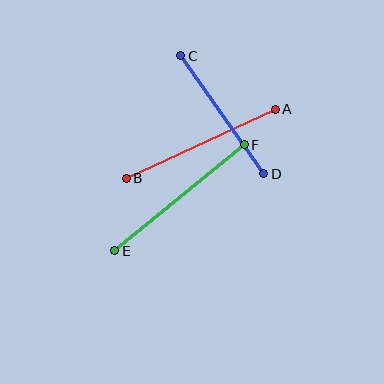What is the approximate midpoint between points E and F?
The midpoint is at approximately (180, 198) pixels.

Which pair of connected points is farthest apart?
Points E and F are farthest apart.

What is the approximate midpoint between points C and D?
The midpoint is at approximately (222, 115) pixels.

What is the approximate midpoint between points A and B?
The midpoint is at approximately (201, 144) pixels.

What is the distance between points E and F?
The distance is approximately 167 pixels.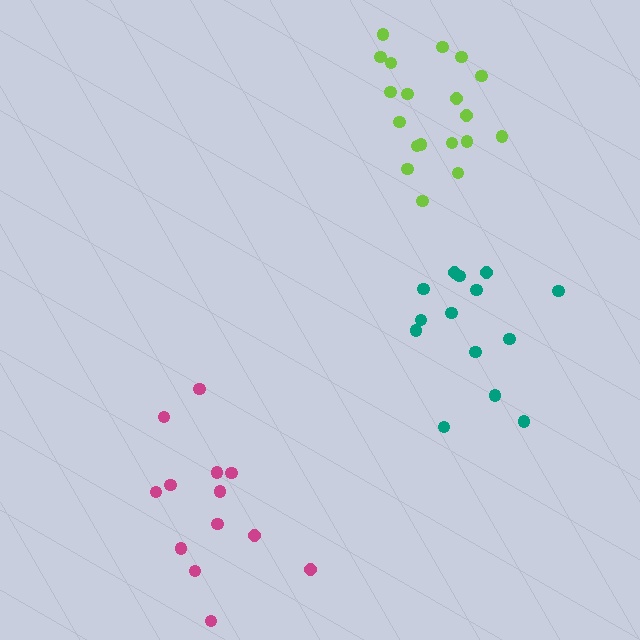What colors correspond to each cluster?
The clusters are colored: teal, magenta, lime.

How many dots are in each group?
Group 1: 15 dots, Group 2: 13 dots, Group 3: 19 dots (47 total).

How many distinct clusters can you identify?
There are 3 distinct clusters.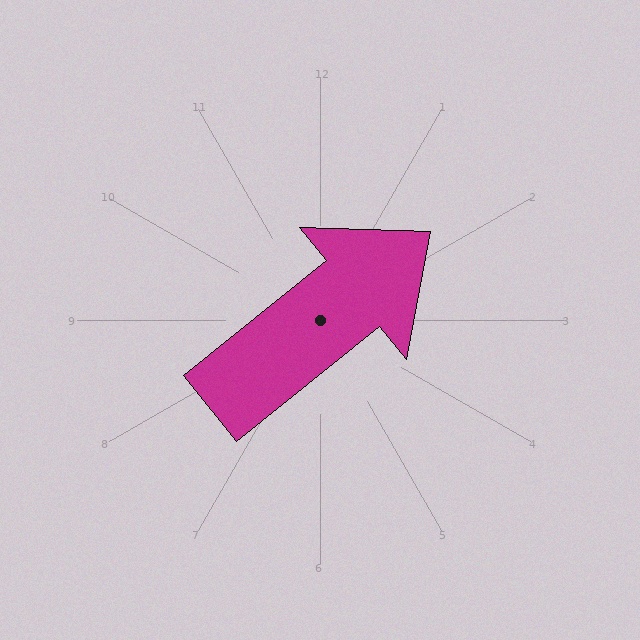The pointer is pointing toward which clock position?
Roughly 2 o'clock.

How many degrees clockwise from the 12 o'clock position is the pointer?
Approximately 51 degrees.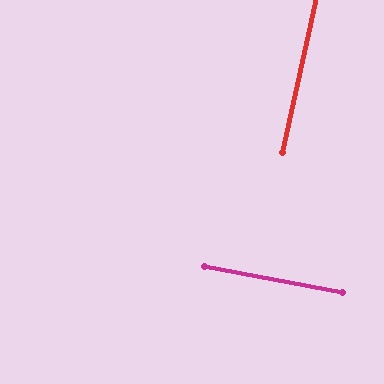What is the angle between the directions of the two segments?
Approximately 88 degrees.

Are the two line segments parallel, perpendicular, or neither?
Perpendicular — they meet at approximately 88°.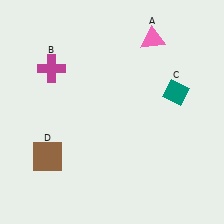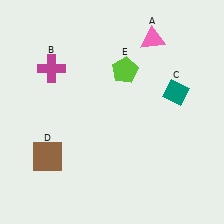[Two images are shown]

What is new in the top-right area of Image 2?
A lime pentagon (E) was added in the top-right area of Image 2.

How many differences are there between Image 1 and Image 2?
There is 1 difference between the two images.